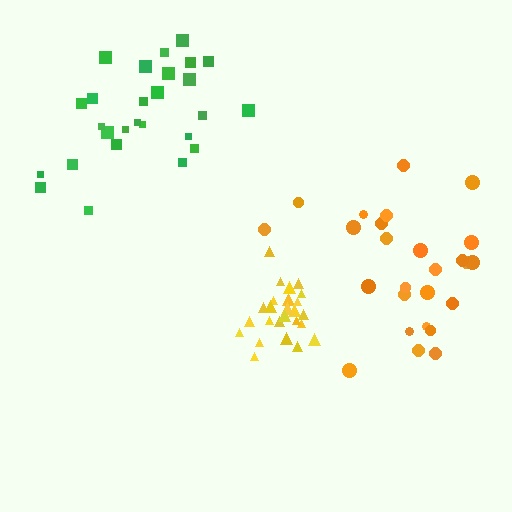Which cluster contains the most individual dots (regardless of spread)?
Green (27).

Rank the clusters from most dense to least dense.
yellow, orange, green.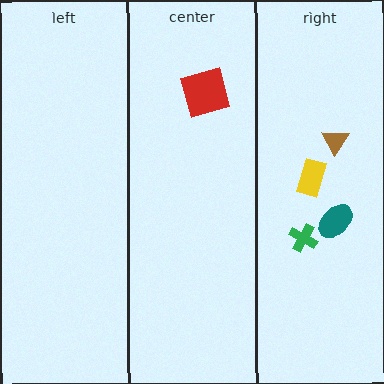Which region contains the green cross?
The right region.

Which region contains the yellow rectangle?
The right region.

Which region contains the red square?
The center region.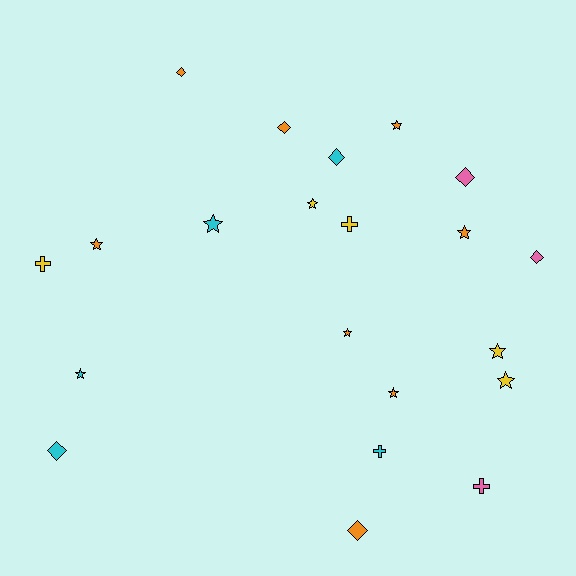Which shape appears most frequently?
Star, with 10 objects.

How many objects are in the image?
There are 21 objects.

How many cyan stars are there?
There are 2 cyan stars.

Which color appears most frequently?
Orange, with 8 objects.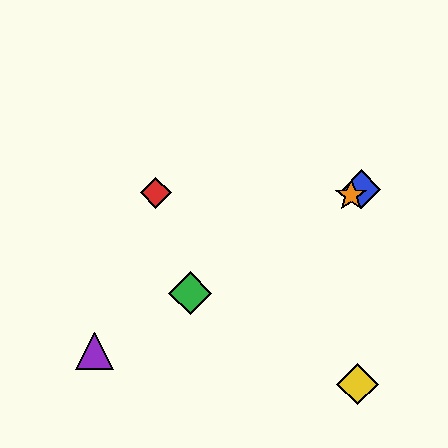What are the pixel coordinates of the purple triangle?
The purple triangle is at (95, 351).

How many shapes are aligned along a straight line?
4 shapes (the blue diamond, the green diamond, the purple triangle, the orange star) are aligned along a straight line.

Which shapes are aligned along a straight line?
The blue diamond, the green diamond, the purple triangle, the orange star are aligned along a straight line.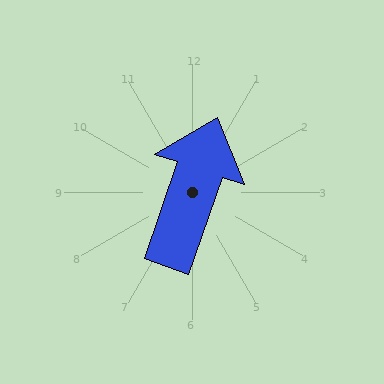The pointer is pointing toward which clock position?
Roughly 1 o'clock.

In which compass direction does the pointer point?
North.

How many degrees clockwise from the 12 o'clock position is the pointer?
Approximately 19 degrees.